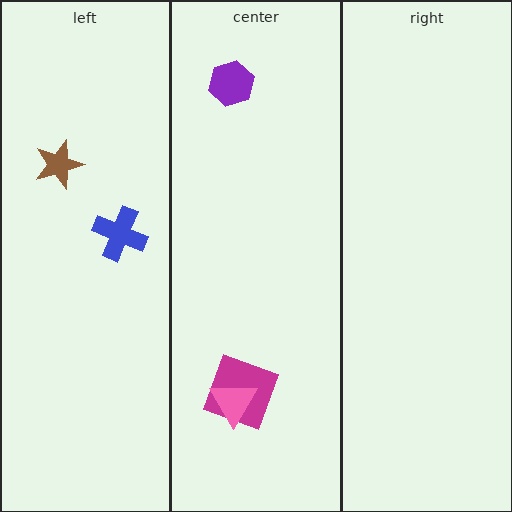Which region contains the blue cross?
The left region.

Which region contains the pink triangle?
The center region.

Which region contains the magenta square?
The center region.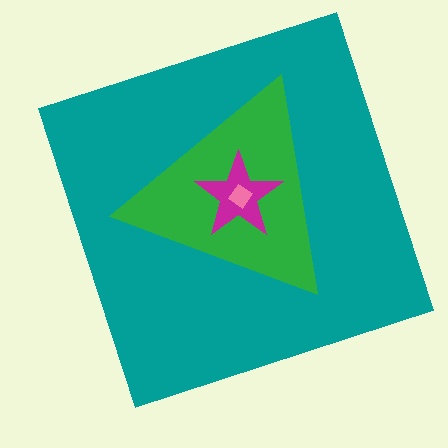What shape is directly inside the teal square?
The green triangle.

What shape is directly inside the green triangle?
The magenta star.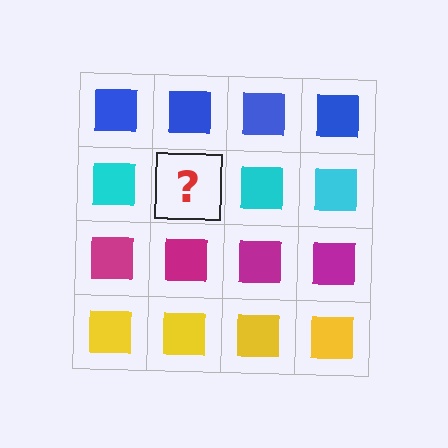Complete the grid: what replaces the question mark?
The question mark should be replaced with a cyan square.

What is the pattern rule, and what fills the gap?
The rule is that each row has a consistent color. The gap should be filled with a cyan square.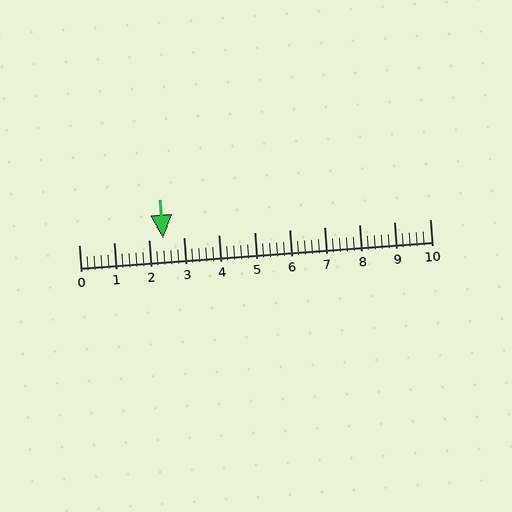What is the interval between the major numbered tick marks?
The major tick marks are spaced 1 units apart.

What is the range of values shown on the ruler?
The ruler shows values from 0 to 10.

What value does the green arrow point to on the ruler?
The green arrow points to approximately 2.4.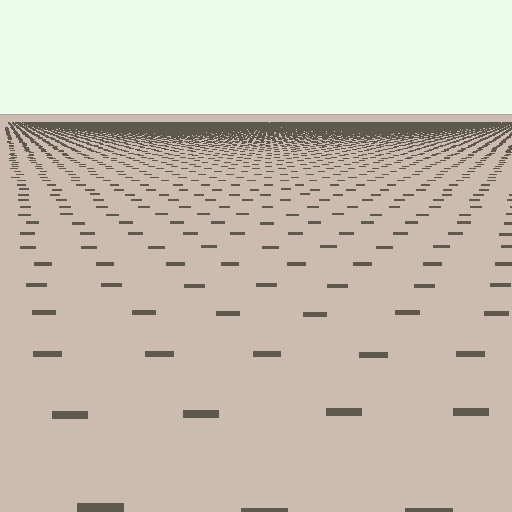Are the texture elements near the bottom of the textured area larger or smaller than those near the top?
Larger. Near the bottom, elements are closer to the viewer and appear at a bigger on-screen size.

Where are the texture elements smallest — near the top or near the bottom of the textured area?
Near the top.